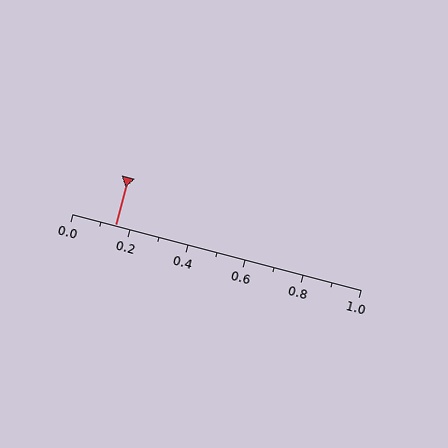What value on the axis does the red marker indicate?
The marker indicates approximately 0.15.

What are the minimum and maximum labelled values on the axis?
The axis runs from 0.0 to 1.0.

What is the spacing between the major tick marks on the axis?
The major ticks are spaced 0.2 apart.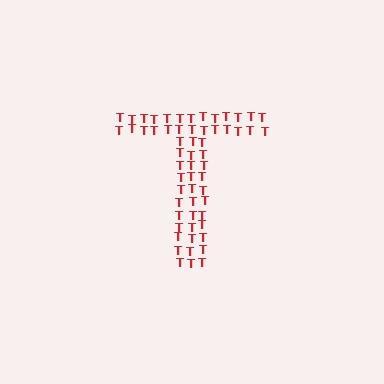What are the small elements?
The small elements are letter T's.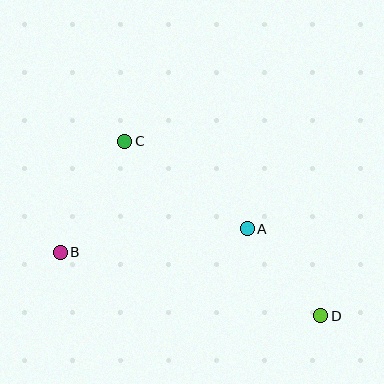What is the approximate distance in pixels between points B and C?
The distance between B and C is approximately 128 pixels.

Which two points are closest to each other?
Points A and D are closest to each other.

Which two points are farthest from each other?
Points B and D are farthest from each other.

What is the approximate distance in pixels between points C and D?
The distance between C and D is approximately 262 pixels.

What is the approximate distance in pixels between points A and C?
The distance between A and C is approximately 150 pixels.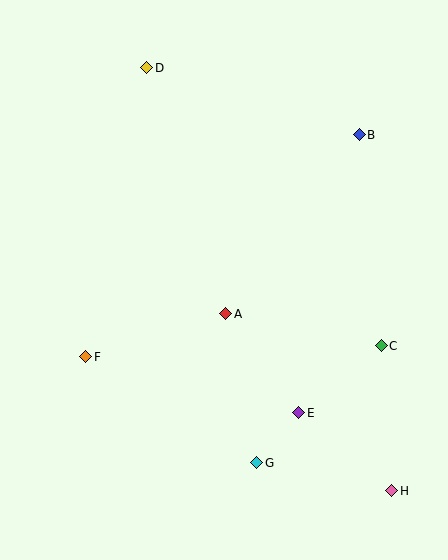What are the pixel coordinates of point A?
Point A is at (226, 314).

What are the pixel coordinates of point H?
Point H is at (392, 491).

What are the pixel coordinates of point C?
Point C is at (381, 346).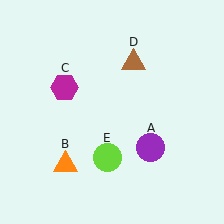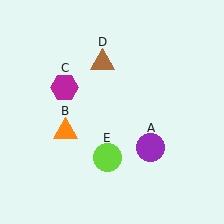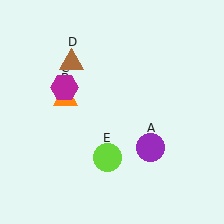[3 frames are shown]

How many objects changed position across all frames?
2 objects changed position: orange triangle (object B), brown triangle (object D).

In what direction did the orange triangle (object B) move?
The orange triangle (object B) moved up.